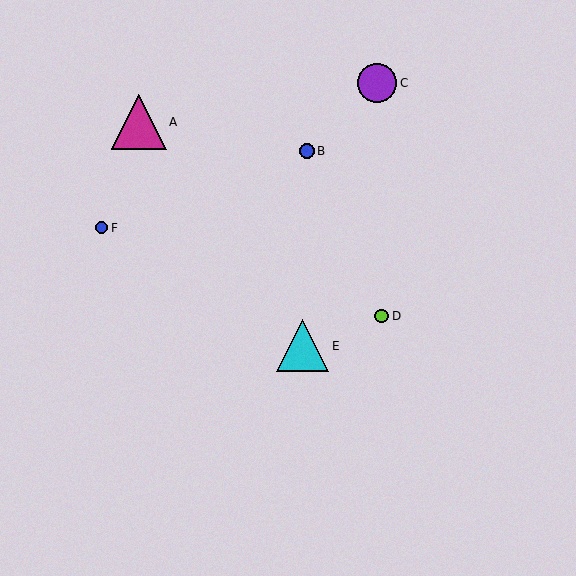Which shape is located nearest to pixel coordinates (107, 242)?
The blue circle (labeled F) at (101, 228) is nearest to that location.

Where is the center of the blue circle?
The center of the blue circle is at (307, 151).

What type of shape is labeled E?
Shape E is a cyan triangle.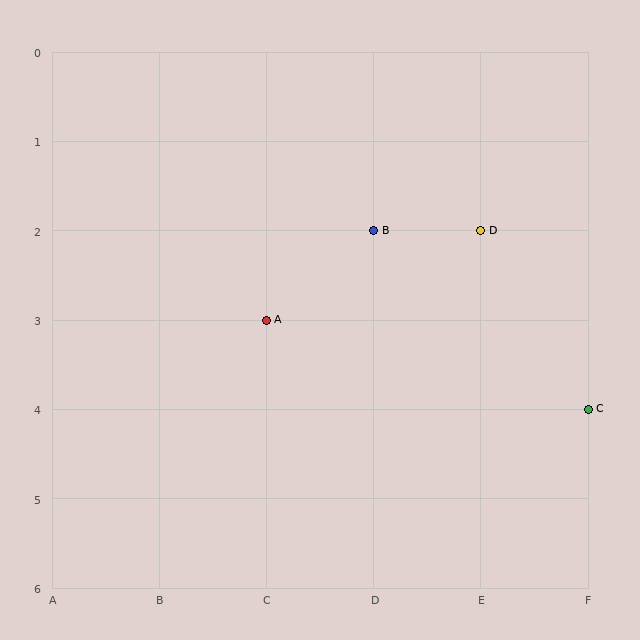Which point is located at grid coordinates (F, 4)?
Point C is at (F, 4).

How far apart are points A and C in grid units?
Points A and C are 3 columns and 1 row apart (about 3.2 grid units diagonally).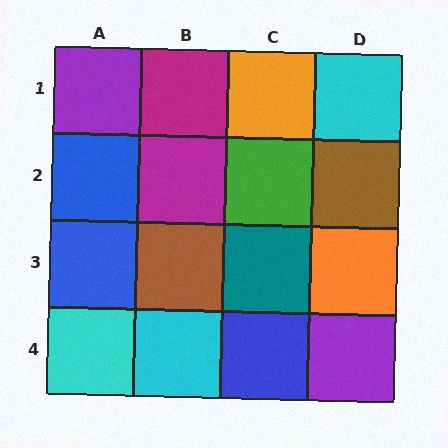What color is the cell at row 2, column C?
Green.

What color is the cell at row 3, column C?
Teal.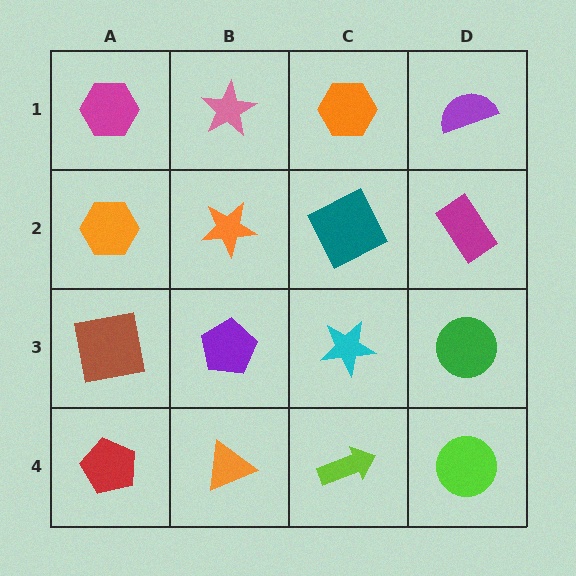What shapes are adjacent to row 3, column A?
An orange hexagon (row 2, column A), a red pentagon (row 4, column A), a purple pentagon (row 3, column B).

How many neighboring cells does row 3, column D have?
3.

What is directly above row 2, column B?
A pink star.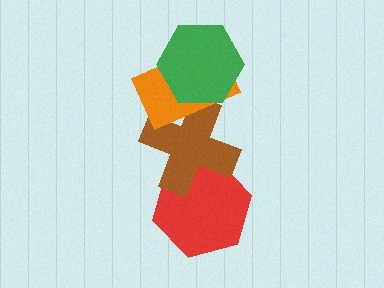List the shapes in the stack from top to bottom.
From top to bottom: the green hexagon, the orange rectangle, the brown cross, the red hexagon.